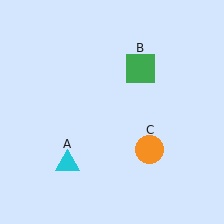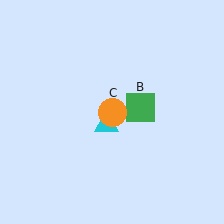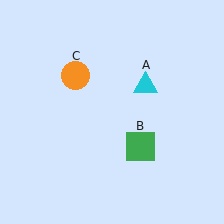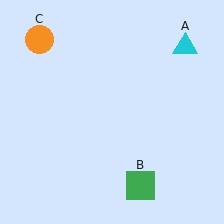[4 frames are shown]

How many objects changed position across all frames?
3 objects changed position: cyan triangle (object A), green square (object B), orange circle (object C).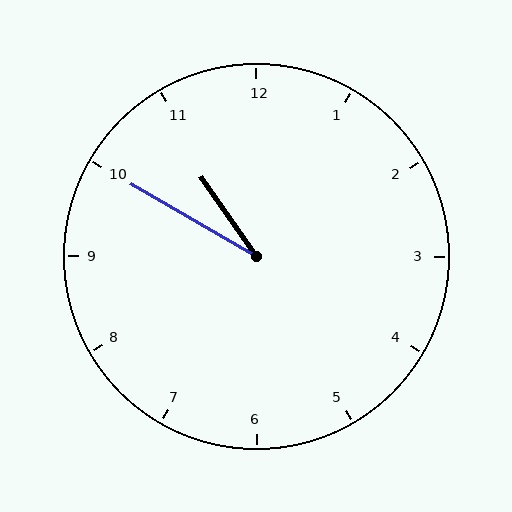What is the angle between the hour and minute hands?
Approximately 25 degrees.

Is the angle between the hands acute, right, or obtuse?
It is acute.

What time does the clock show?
10:50.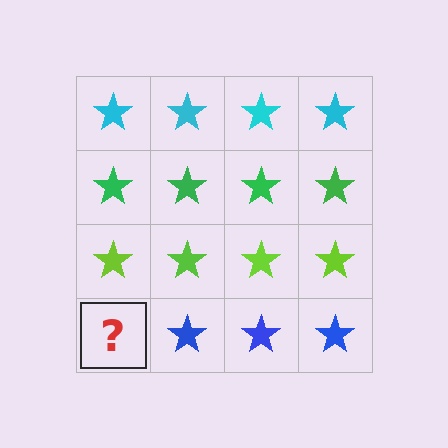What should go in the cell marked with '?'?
The missing cell should contain a blue star.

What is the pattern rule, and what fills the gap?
The rule is that each row has a consistent color. The gap should be filled with a blue star.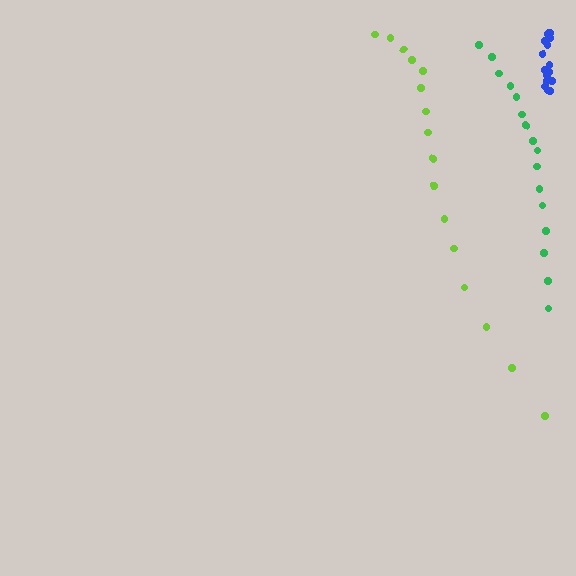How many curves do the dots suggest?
There are 3 distinct paths.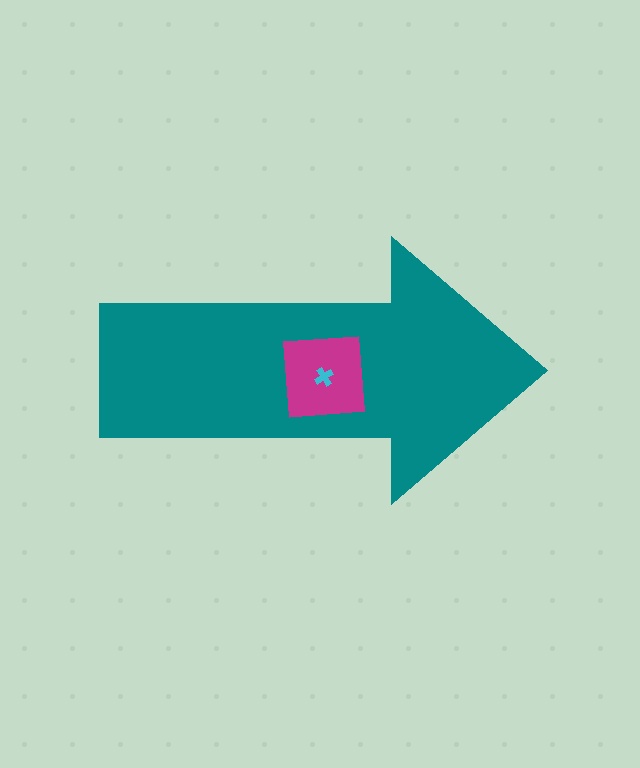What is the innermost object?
The cyan cross.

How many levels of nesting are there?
3.